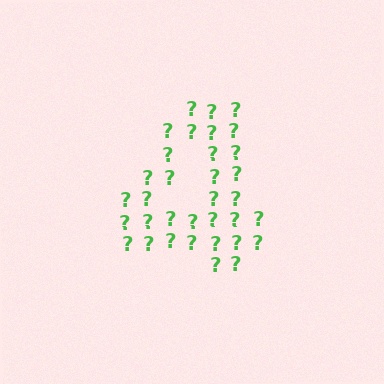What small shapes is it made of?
It is made of small question marks.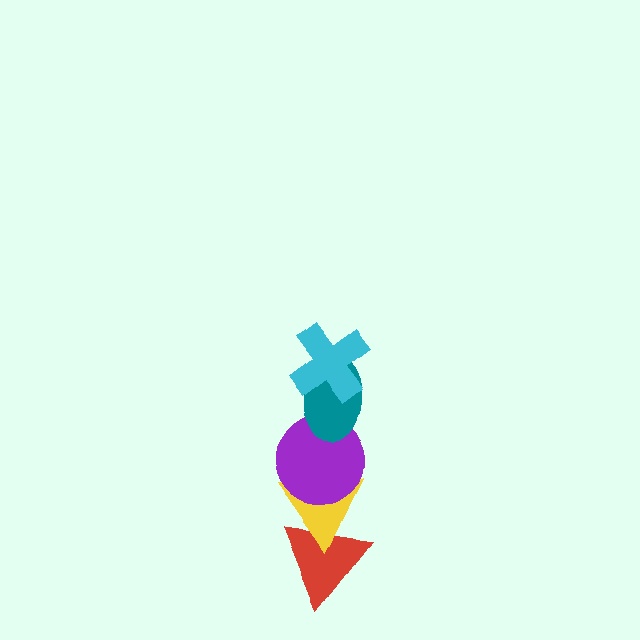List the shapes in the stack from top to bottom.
From top to bottom: the cyan cross, the teal ellipse, the purple circle, the yellow triangle, the red triangle.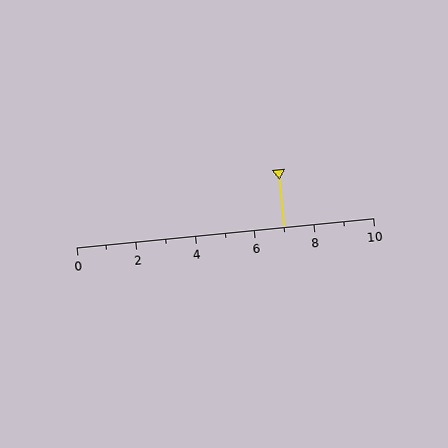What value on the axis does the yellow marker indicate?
The marker indicates approximately 7.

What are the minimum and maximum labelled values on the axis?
The axis runs from 0 to 10.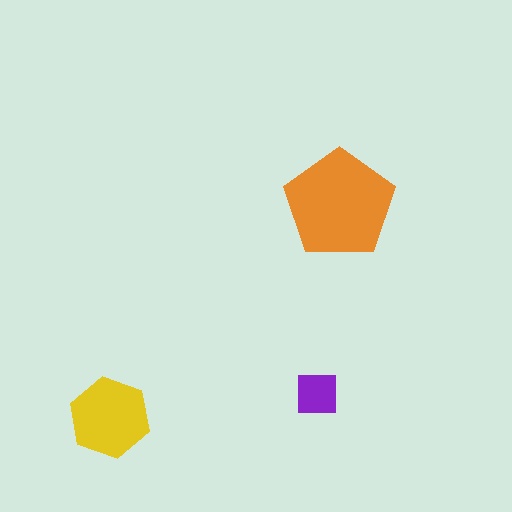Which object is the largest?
The orange pentagon.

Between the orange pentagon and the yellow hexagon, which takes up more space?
The orange pentagon.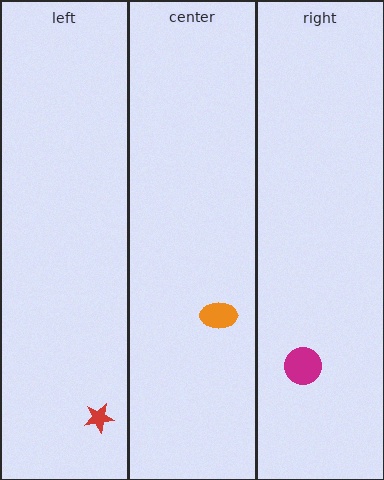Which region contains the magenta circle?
The right region.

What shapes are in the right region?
The magenta circle.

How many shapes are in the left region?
1.